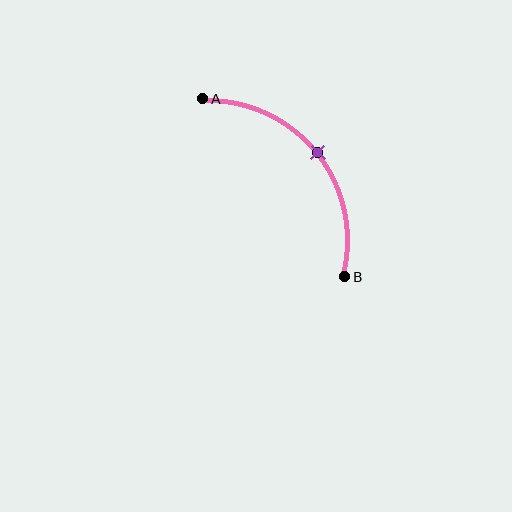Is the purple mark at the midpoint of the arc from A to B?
Yes. The purple mark lies on the arc at equal arc-length from both A and B — it is the arc midpoint.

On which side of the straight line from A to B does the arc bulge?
The arc bulges above and to the right of the straight line connecting A and B.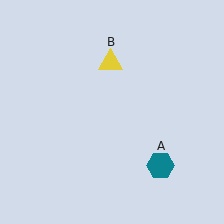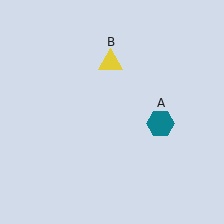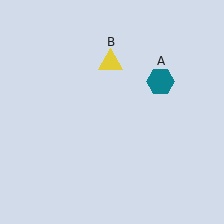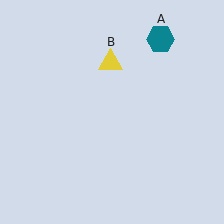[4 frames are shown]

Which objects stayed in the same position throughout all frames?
Yellow triangle (object B) remained stationary.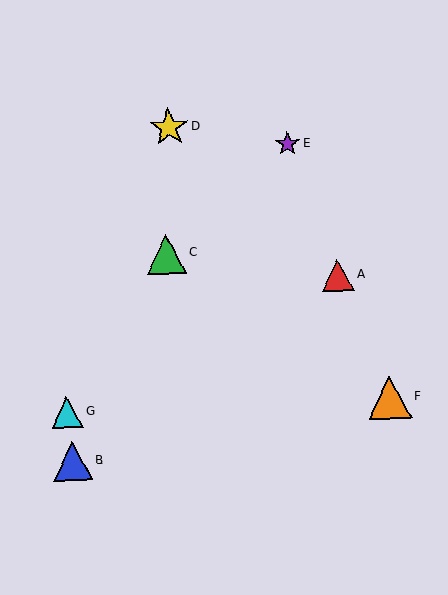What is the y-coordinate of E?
Object E is at y≈144.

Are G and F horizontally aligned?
Yes, both are at y≈412.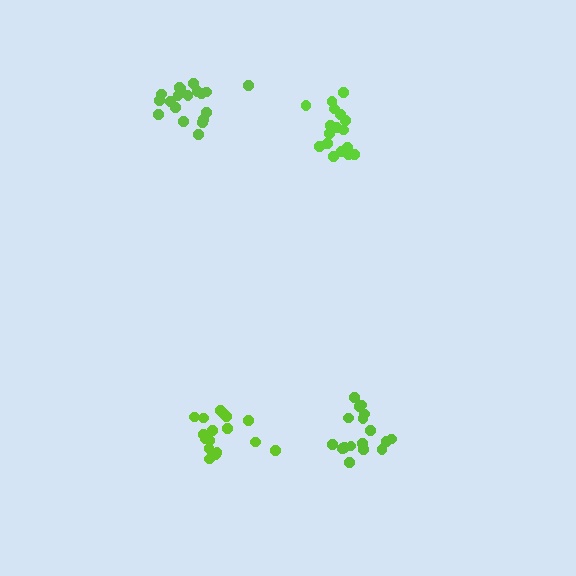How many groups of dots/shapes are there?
There are 4 groups.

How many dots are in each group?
Group 1: 17 dots, Group 2: 19 dots, Group 3: 17 dots, Group 4: 17 dots (70 total).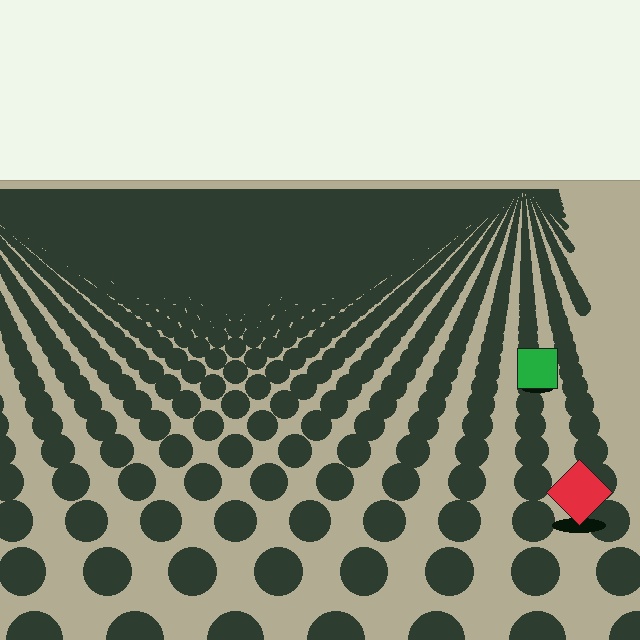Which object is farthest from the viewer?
The green square is farthest from the viewer. It appears smaller and the ground texture around it is denser.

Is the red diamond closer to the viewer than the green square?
Yes. The red diamond is closer — you can tell from the texture gradient: the ground texture is coarser near it.